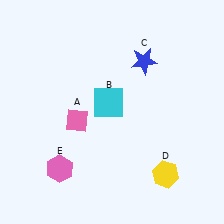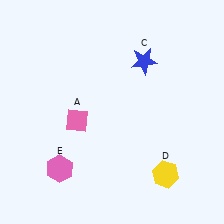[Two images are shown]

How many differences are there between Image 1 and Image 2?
There is 1 difference between the two images.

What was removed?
The cyan square (B) was removed in Image 2.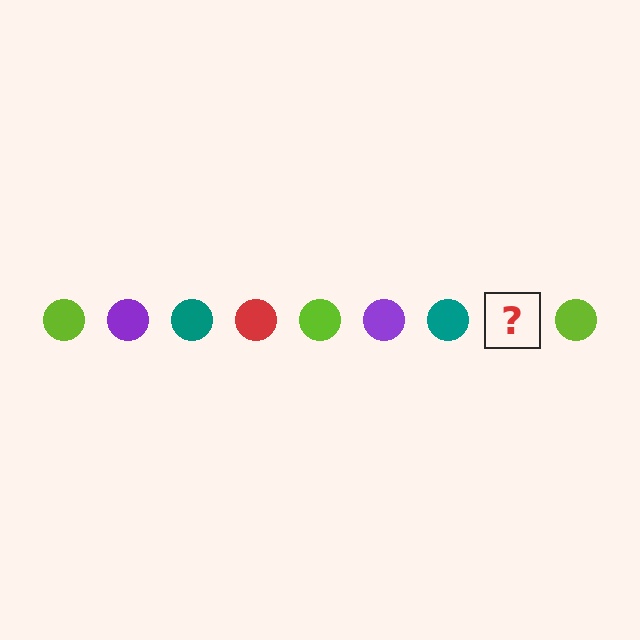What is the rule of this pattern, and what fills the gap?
The rule is that the pattern cycles through lime, purple, teal, red circles. The gap should be filled with a red circle.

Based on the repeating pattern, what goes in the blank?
The blank should be a red circle.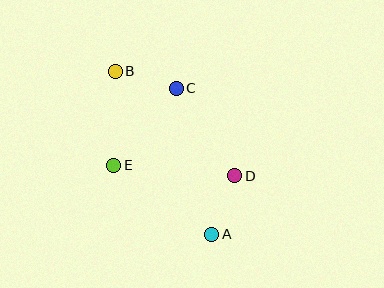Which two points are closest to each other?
Points A and D are closest to each other.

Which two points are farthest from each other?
Points A and B are farthest from each other.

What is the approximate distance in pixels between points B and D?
The distance between B and D is approximately 159 pixels.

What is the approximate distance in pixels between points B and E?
The distance between B and E is approximately 94 pixels.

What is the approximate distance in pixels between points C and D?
The distance between C and D is approximately 105 pixels.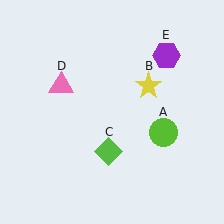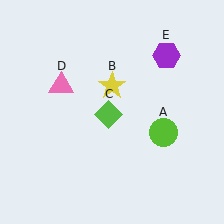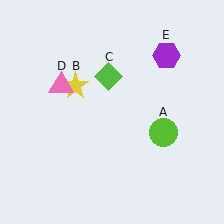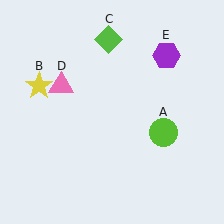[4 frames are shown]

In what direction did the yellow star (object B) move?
The yellow star (object B) moved left.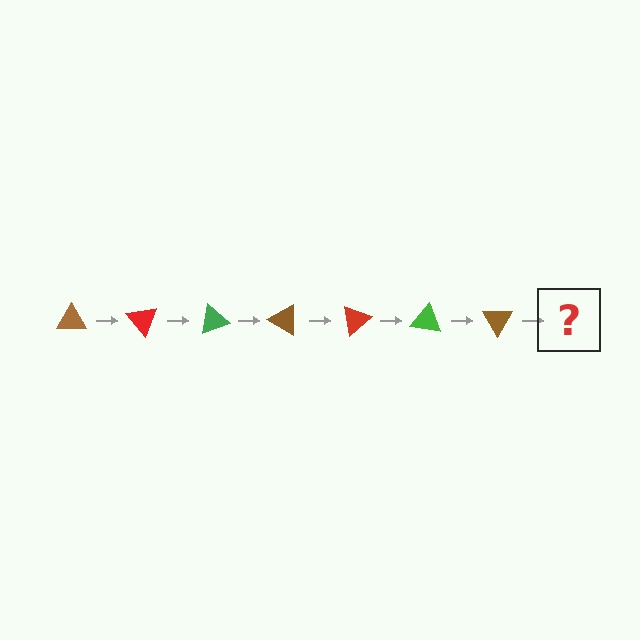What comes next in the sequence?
The next element should be a red triangle, rotated 350 degrees from the start.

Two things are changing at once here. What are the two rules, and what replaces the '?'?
The two rules are that it rotates 50 degrees each step and the color cycles through brown, red, and green. The '?' should be a red triangle, rotated 350 degrees from the start.